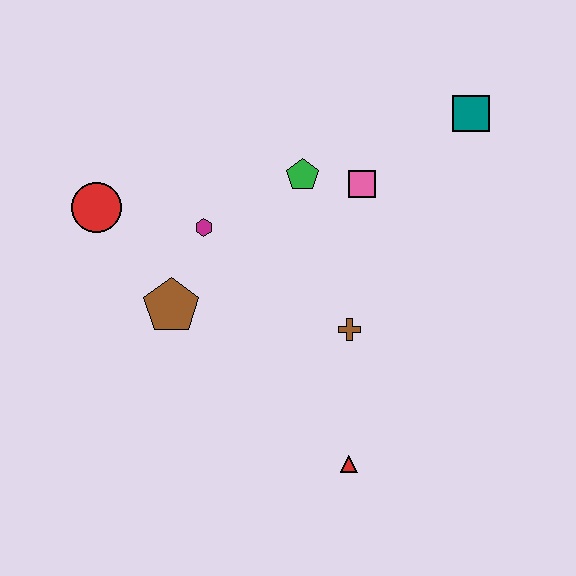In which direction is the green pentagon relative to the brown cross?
The green pentagon is above the brown cross.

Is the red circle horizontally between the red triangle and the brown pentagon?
No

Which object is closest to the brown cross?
The red triangle is closest to the brown cross.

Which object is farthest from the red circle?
The teal square is farthest from the red circle.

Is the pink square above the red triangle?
Yes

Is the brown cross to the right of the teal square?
No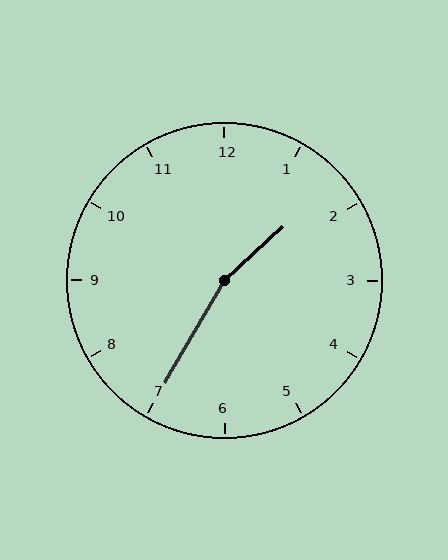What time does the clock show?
1:35.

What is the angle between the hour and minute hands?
Approximately 162 degrees.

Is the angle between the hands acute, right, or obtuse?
It is obtuse.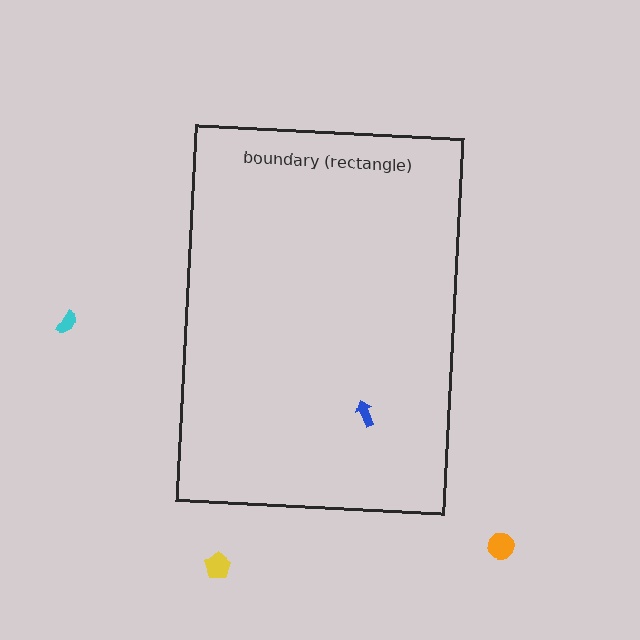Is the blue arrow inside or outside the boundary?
Inside.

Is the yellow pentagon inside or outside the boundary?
Outside.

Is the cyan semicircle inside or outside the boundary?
Outside.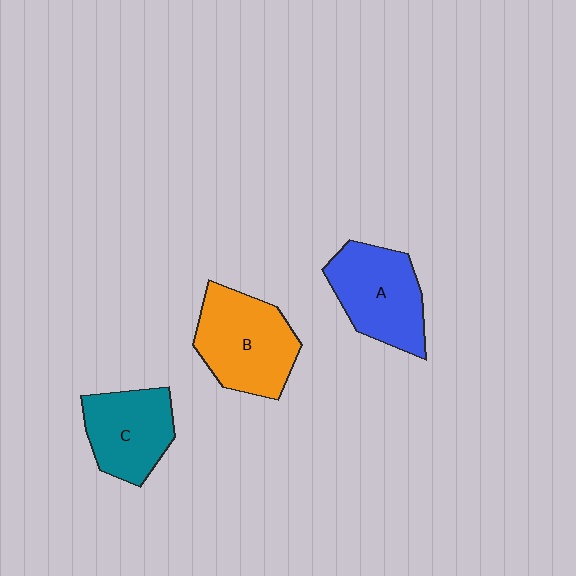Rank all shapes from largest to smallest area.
From largest to smallest: B (orange), A (blue), C (teal).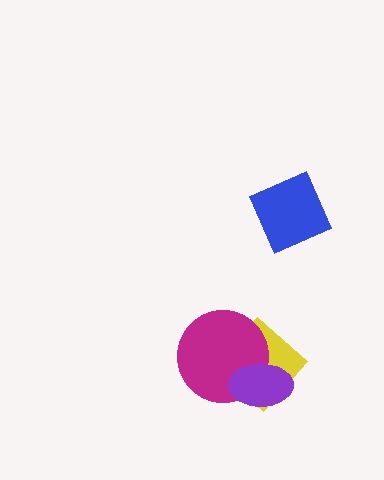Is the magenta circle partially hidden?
Yes, it is partially covered by another shape.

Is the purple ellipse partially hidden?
No, no other shape covers it.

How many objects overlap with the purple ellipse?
2 objects overlap with the purple ellipse.